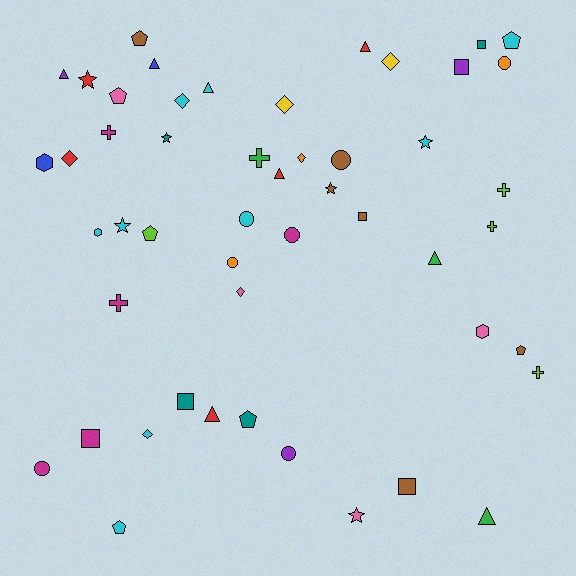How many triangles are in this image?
There are 8 triangles.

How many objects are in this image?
There are 50 objects.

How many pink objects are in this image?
There are 4 pink objects.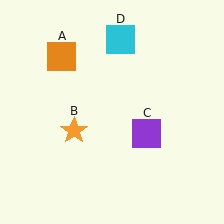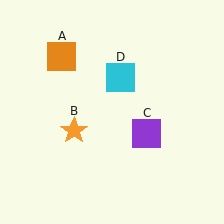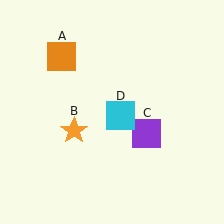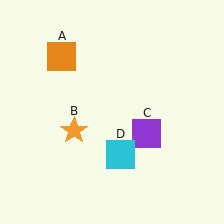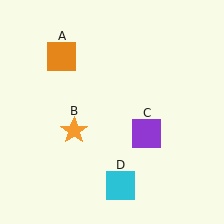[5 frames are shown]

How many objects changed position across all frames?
1 object changed position: cyan square (object D).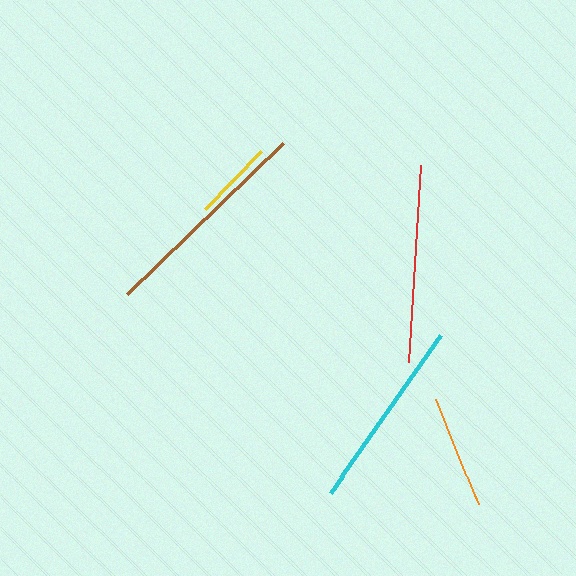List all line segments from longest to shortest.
From longest to shortest: brown, red, cyan, orange, yellow.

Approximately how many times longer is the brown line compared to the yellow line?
The brown line is approximately 2.7 times the length of the yellow line.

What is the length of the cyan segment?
The cyan segment is approximately 193 pixels long.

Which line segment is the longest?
The brown line is the longest at approximately 217 pixels.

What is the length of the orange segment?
The orange segment is approximately 114 pixels long.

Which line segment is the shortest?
The yellow line is the shortest at approximately 80 pixels.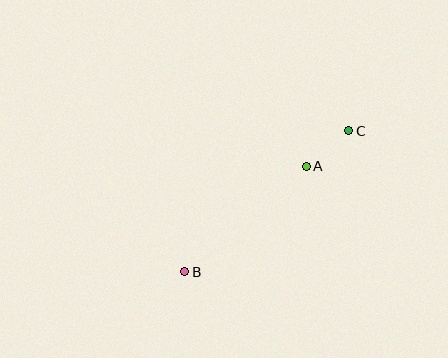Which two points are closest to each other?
Points A and C are closest to each other.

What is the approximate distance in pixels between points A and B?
The distance between A and B is approximately 161 pixels.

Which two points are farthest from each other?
Points B and C are farthest from each other.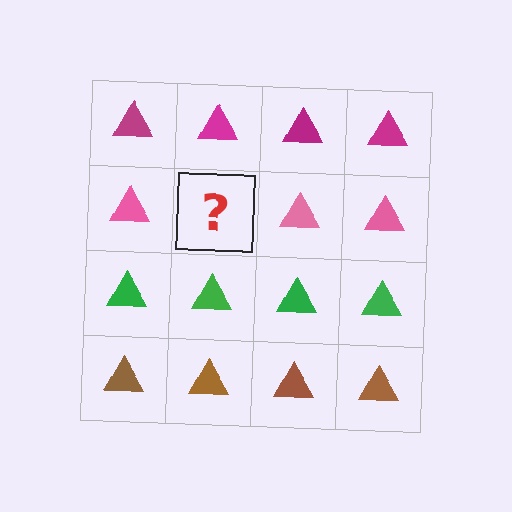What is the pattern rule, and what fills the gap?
The rule is that each row has a consistent color. The gap should be filled with a pink triangle.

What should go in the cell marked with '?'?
The missing cell should contain a pink triangle.